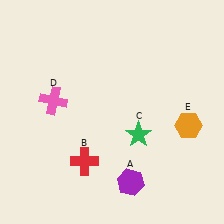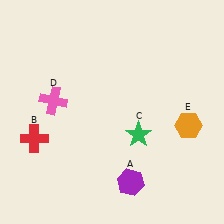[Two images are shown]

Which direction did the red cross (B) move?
The red cross (B) moved left.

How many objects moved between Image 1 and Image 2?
1 object moved between the two images.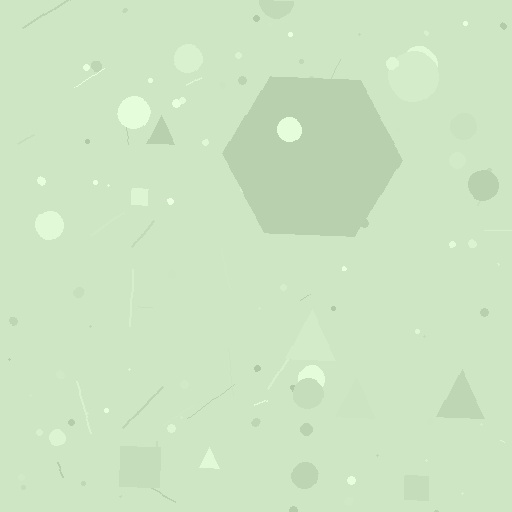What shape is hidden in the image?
A hexagon is hidden in the image.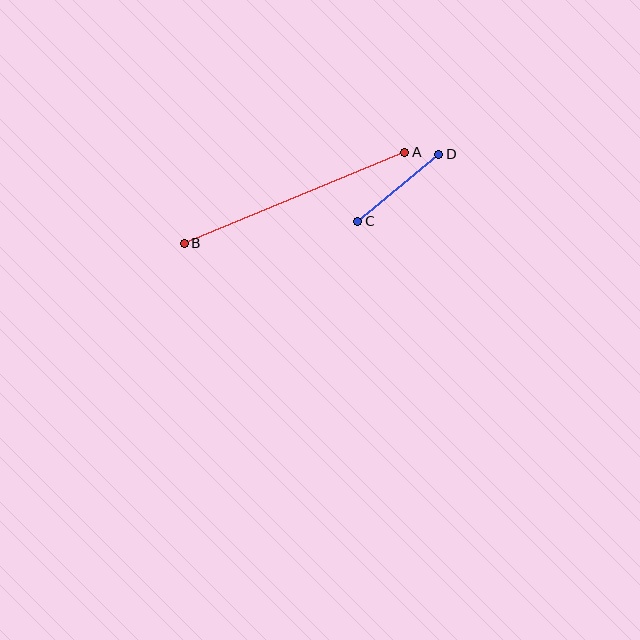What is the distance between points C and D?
The distance is approximately 105 pixels.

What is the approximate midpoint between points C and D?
The midpoint is at approximately (398, 188) pixels.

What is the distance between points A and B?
The distance is approximately 239 pixels.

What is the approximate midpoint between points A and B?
The midpoint is at approximately (294, 198) pixels.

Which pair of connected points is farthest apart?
Points A and B are farthest apart.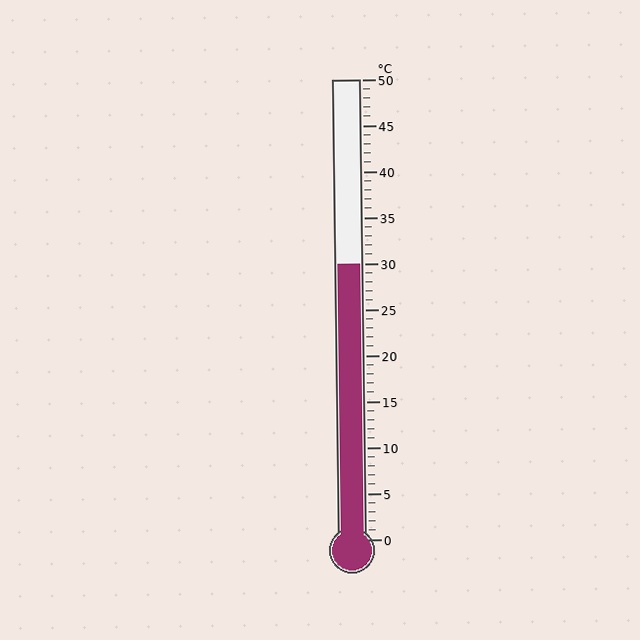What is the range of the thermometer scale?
The thermometer scale ranges from 0°C to 50°C.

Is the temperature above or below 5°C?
The temperature is above 5°C.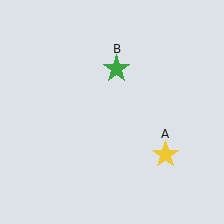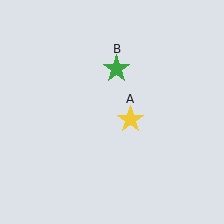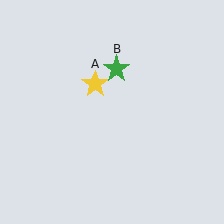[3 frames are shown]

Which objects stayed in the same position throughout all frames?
Green star (object B) remained stationary.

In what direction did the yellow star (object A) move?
The yellow star (object A) moved up and to the left.